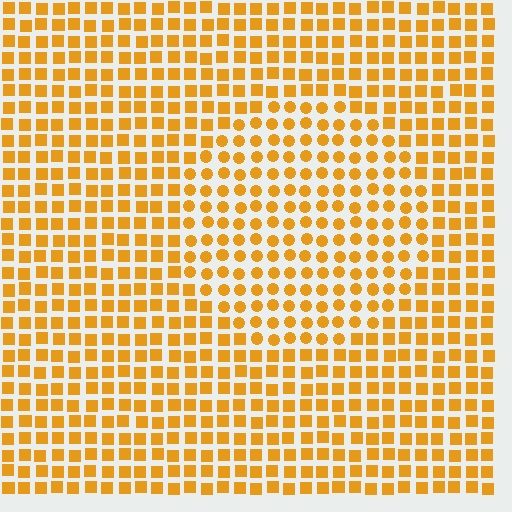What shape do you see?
I see a circle.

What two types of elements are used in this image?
The image uses circles inside the circle region and squares outside it.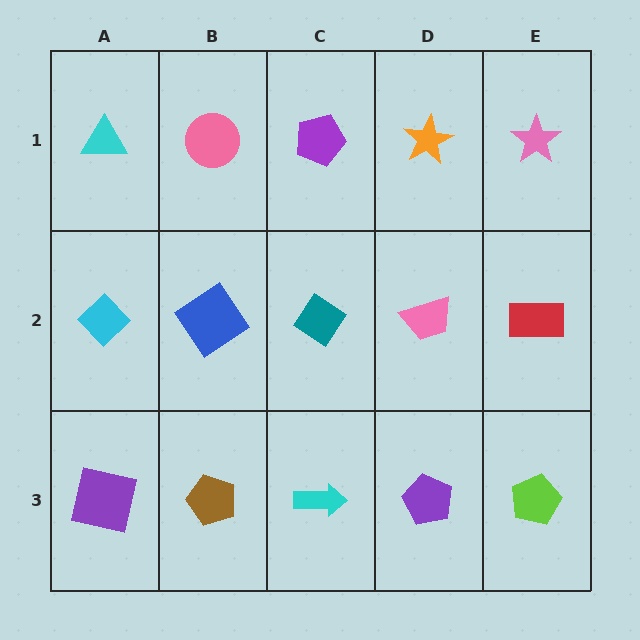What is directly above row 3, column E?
A red rectangle.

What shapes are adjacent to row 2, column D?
An orange star (row 1, column D), a purple pentagon (row 3, column D), a teal diamond (row 2, column C), a red rectangle (row 2, column E).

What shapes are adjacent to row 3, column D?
A pink trapezoid (row 2, column D), a cyan arrow (row 3, column C), a lime pentagon (row 3, column E).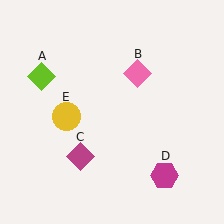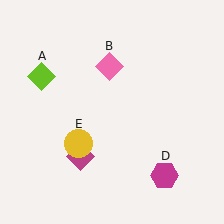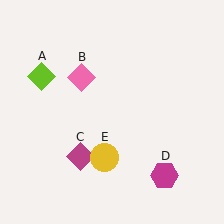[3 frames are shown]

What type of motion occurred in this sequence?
The pink diamond (object B), yellow circle (object E) rotated counterclockwise around the center of the scene.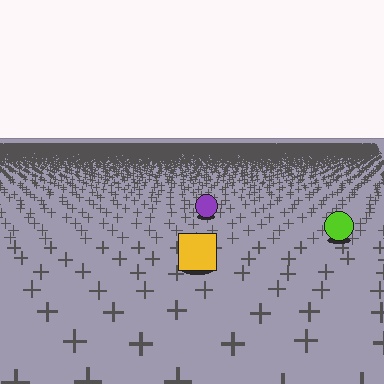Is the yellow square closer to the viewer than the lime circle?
Yes. The yellow square is closer — you can tell from the texture gradient: the ground texture is coarser near it.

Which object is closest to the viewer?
The yellow square is closest. The texture marks near it are larger and more spread out.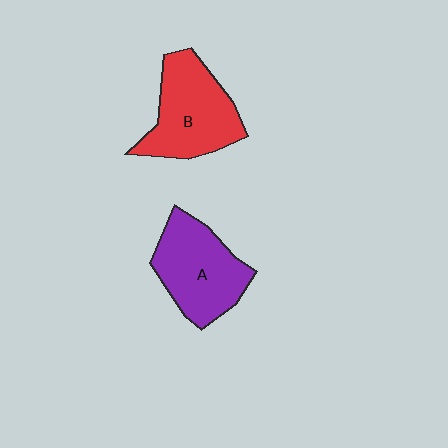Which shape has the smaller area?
Shape A (purple).